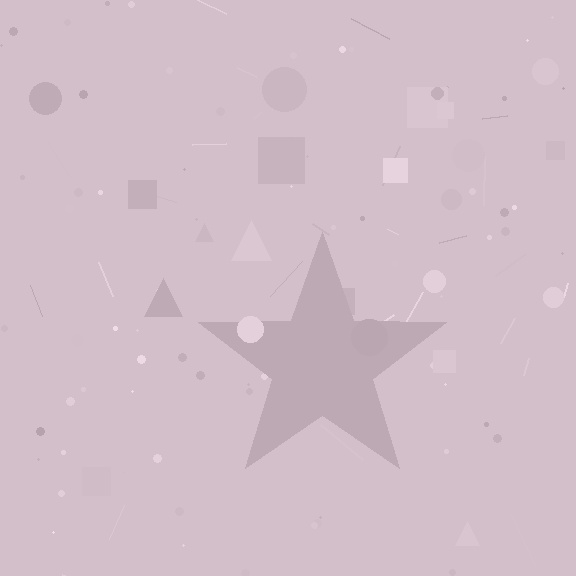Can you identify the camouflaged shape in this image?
The camouflaged shape is a star.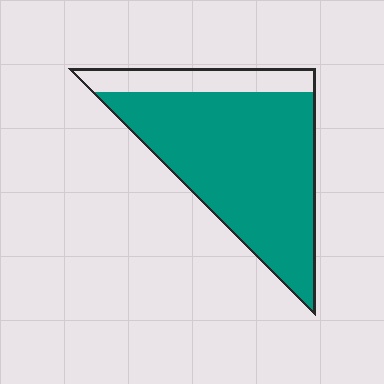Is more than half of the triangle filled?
Yes.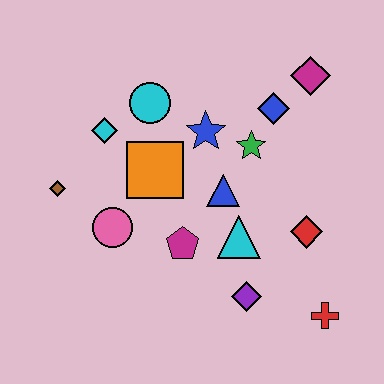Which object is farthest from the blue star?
The red cross is farthest from the blue star.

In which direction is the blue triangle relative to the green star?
The blue triangle is below the green star.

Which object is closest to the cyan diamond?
The cyan circle is closest to the cyan diamond.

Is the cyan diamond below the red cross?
No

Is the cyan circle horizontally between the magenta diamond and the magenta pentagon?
No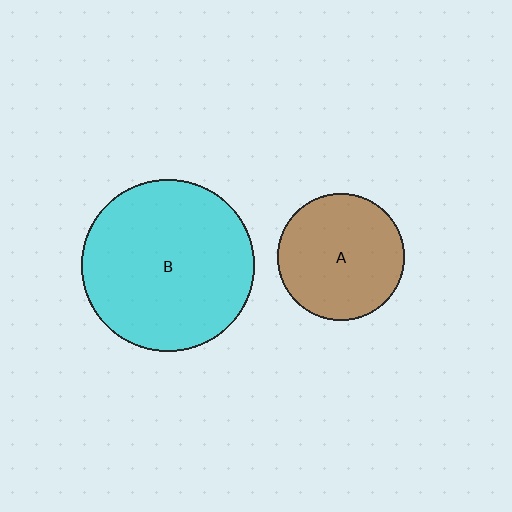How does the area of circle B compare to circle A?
Approximately 1.8 times.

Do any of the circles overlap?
No, none of the circles overlap.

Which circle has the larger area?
Circle B (cyan).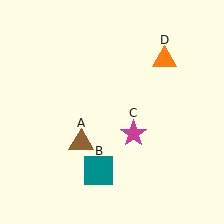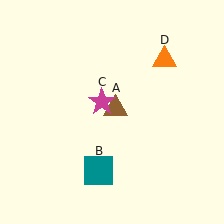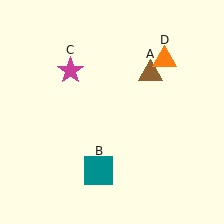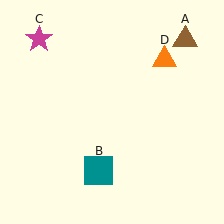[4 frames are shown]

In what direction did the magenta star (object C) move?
The magenta star (object C) moved up and to the left.